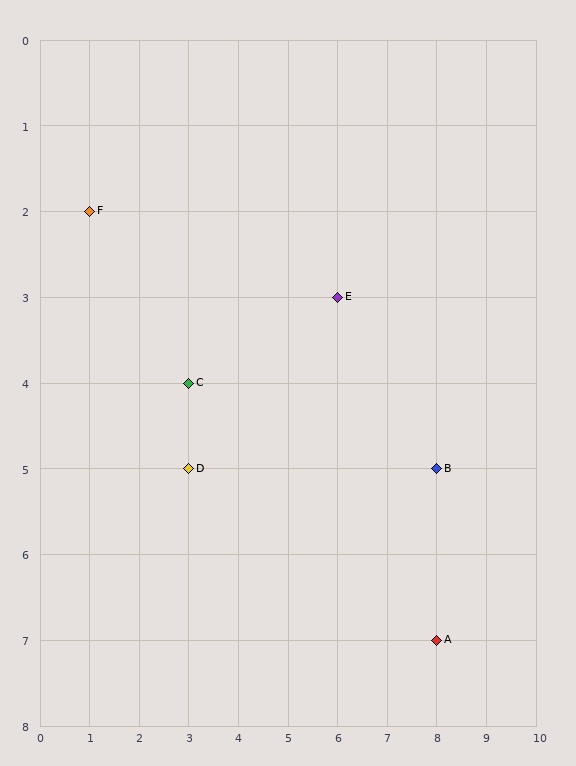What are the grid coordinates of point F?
Point F is at grid coordinates (1, 2).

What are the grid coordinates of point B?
Point B is at grid coordinates (8, 5).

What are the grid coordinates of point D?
Point D is at grid coordinates (3, 5).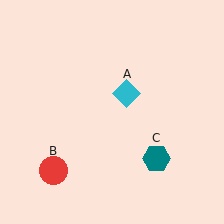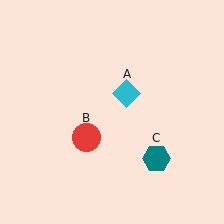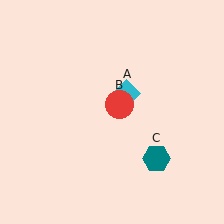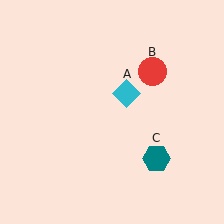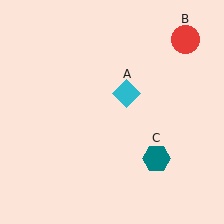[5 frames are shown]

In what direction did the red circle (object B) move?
The red circle (object B) moved up and to the right.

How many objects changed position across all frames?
1 object changed position: red circle (object B).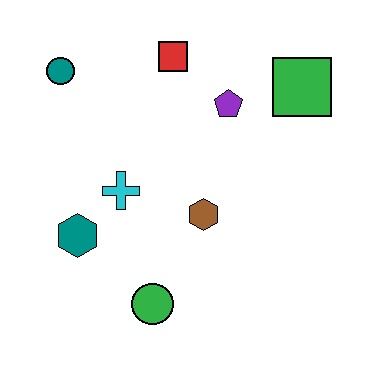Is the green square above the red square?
No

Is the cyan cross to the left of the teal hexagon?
No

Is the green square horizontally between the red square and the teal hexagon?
No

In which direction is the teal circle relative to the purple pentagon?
The teal circle is to the left of the purple pentagon.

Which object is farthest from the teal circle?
The green circle is farthest from the teal circle.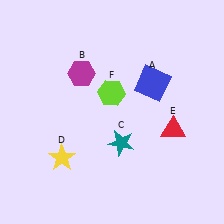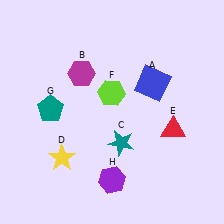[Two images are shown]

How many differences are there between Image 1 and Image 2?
There are 2 differences between the two images.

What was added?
A teal pentagon (G), a purple hexagon (H) were added in Image 2.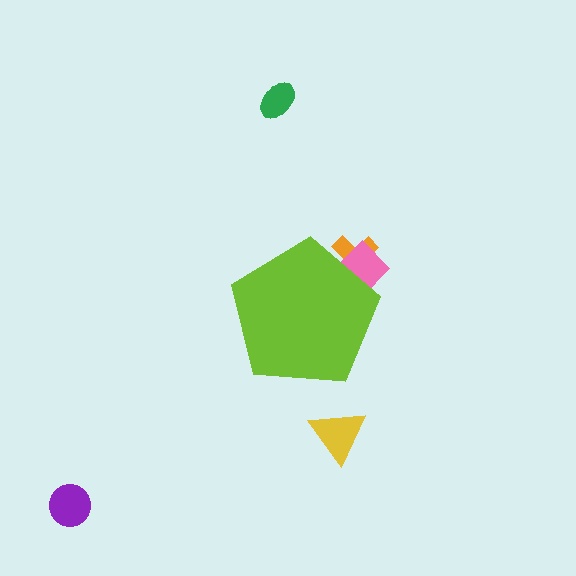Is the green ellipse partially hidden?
No, the green ellipse is fully visible.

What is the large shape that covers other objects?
A lime pentagon.